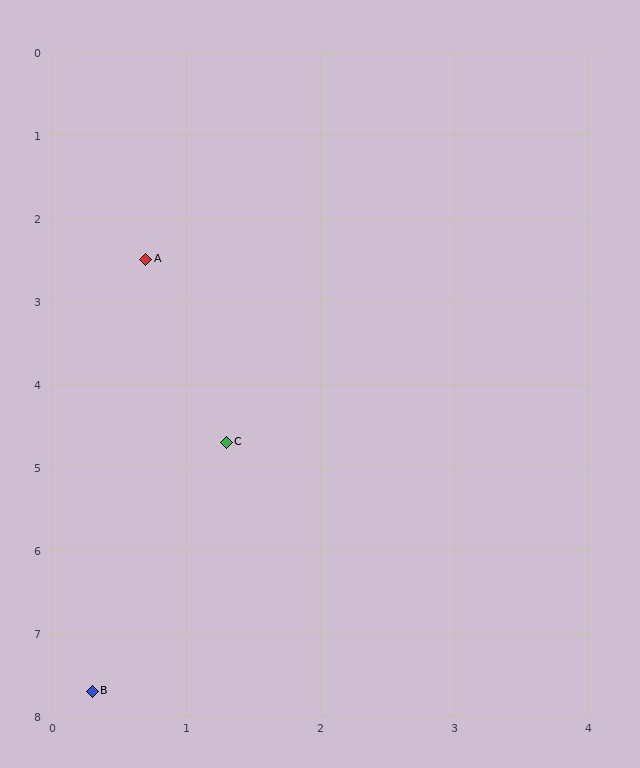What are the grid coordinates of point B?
Point B is at approximately (0.3, 7.7).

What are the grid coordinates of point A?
Point A is at approximately (0.7, 2.5).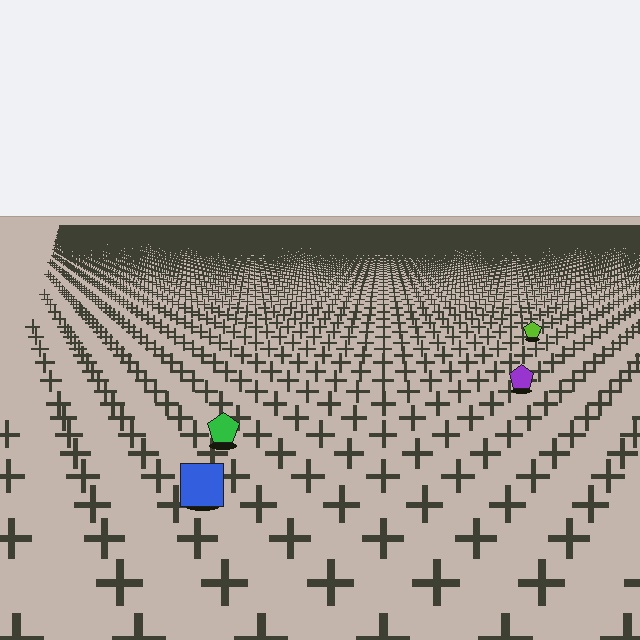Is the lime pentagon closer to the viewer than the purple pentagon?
No. The purple pentagon is closer — you can tell from the texture gradient: the ground texture is coarser near it.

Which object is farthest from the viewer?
The lime pentagon is farthest from the viewer. It appears smaller and the ground texture around it is denser.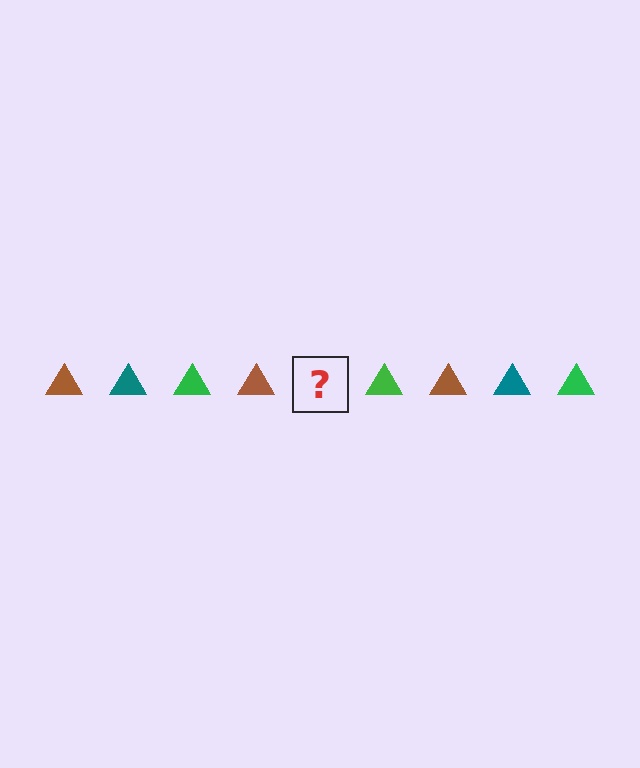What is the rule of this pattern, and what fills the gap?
The rule is that the pattern cycles through brown, teal, green triangles. The gap should be filled with a teal triangle.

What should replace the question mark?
The question mark should be replaced with a teal triangle.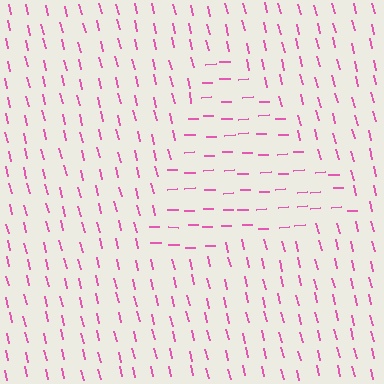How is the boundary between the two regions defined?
The boundary is defined purely by a change in line orientation (approximately 79 degrees difference). All lines are the same color and thickness.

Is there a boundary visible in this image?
Yes, there is a texture boundary formed by a change in line orientation.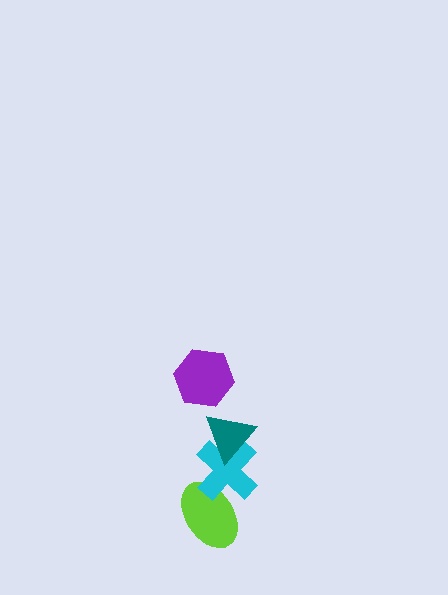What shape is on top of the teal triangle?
The purple hexagon is on top of the teal triangle.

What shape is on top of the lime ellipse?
The cyan cross is on top of the lime ellipse.